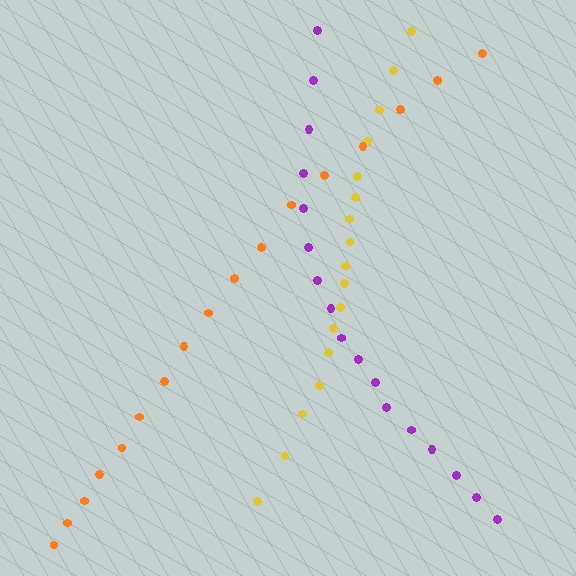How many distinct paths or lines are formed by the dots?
There are 3 distinct paths.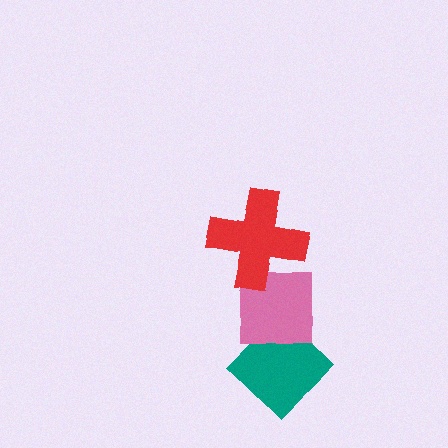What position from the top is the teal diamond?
The teal diamond is 3rd from the top.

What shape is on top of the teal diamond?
The pink square is on top of the teal diamond.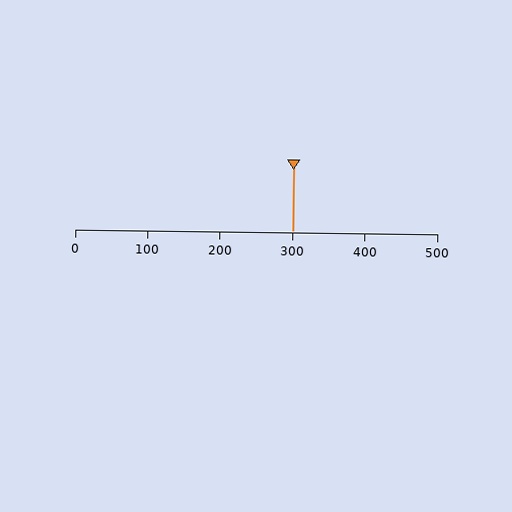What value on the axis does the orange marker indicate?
The marker indicates approximately 300.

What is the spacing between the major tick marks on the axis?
The major ticks are spaced 100 apart.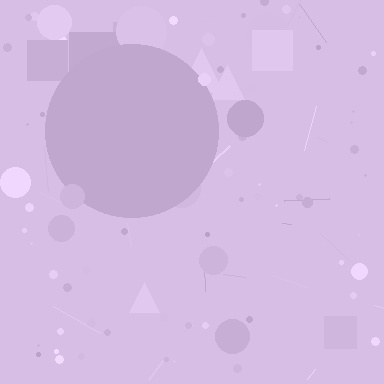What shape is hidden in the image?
A circle is hidden in the image.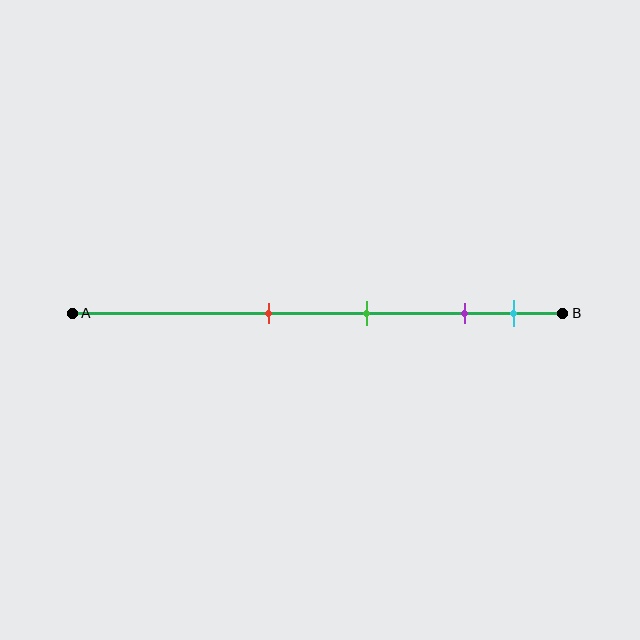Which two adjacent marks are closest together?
The purple and cyan marks are the closest adjacent pair.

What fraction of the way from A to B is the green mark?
The green mark is approximately 60% (0.6) of the way from A to B.